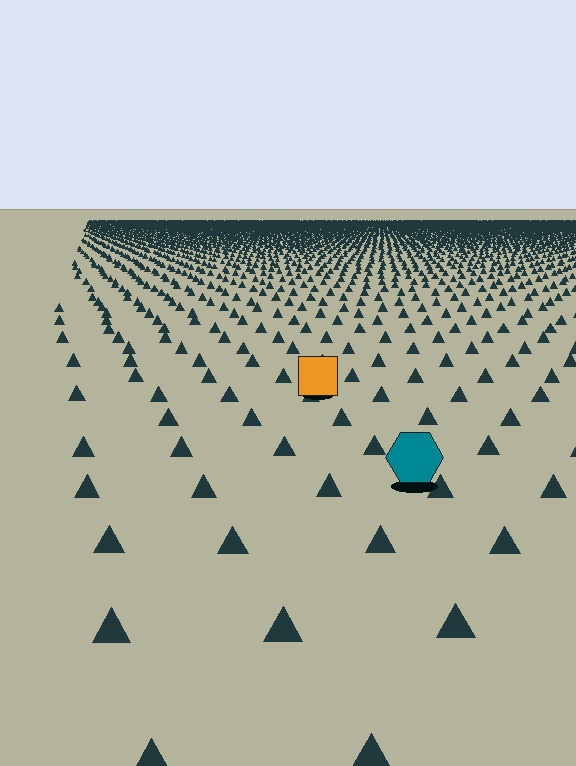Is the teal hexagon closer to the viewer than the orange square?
Yes. The teal hexagon is closer — you can tell from the texture gradient: the ground texture is coarser near it.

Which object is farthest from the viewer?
The orange square is farthest from the viewer. It appears smaller and the ground texture around it is denser.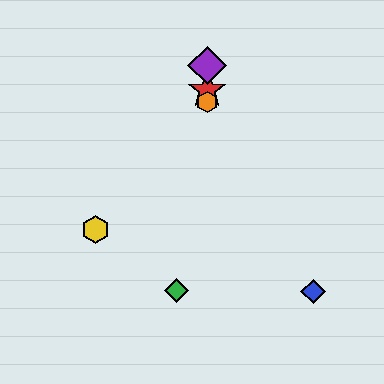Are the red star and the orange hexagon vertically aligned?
Yes, both are at x≈207.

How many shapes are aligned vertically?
3 shapes (the red star, the purple diamond, the orange hexagon) are aligned vertically.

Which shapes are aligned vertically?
The red star, the purple diamond, the orange hexagon are aligned vertically.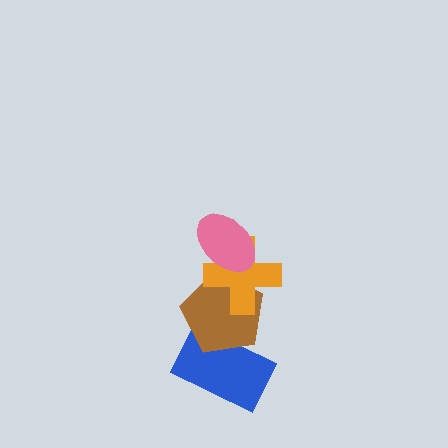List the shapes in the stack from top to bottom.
From top to bottom: the pink ellipse, the orange cross, the brown pentagon, the blue rectangle.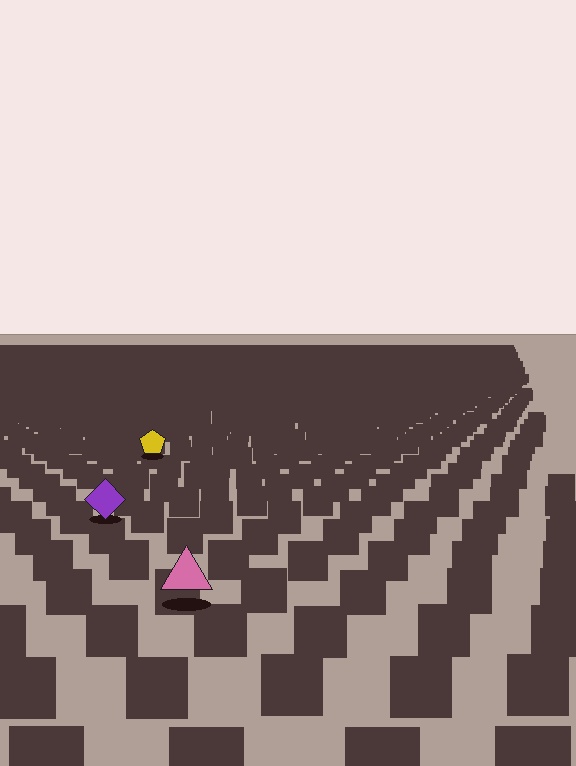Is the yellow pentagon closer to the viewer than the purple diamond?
No. The purple diamond is closer — you can tell from the texture gradient: the ground texture is coarser near it.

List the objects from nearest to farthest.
From nearest to farthest: the pink triangle, the purple diamond, the yellow pentagon.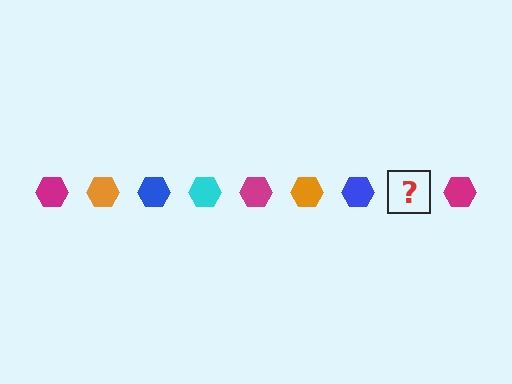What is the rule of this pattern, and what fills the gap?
The rule is that the pattern cycles through magenta, orange, blue, cyan hexagons. The gap should be filled with a cyan hexagon.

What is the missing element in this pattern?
The missing element is a cyan hexagon.